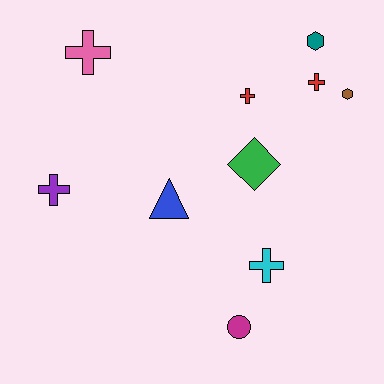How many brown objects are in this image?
There is 1 brown object.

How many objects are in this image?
There are 10 objects.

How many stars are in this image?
There are no stars.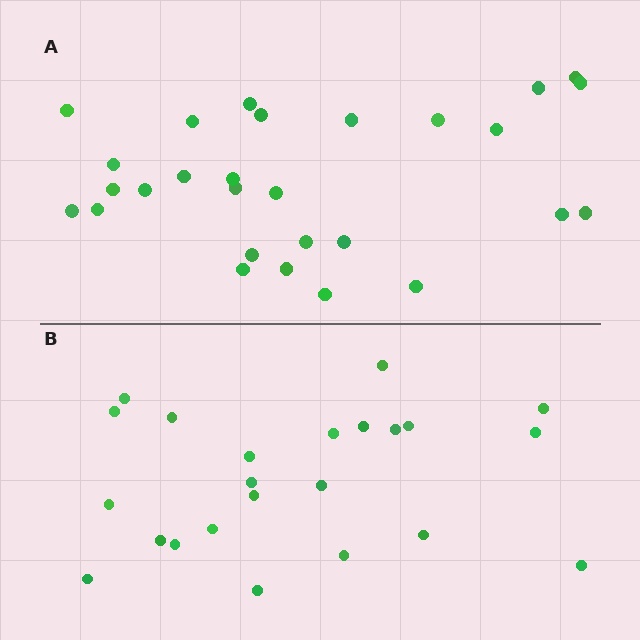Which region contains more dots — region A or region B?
Region A (the top region) has more dots.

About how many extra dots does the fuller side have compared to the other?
Region A has about 5 more dots than region B.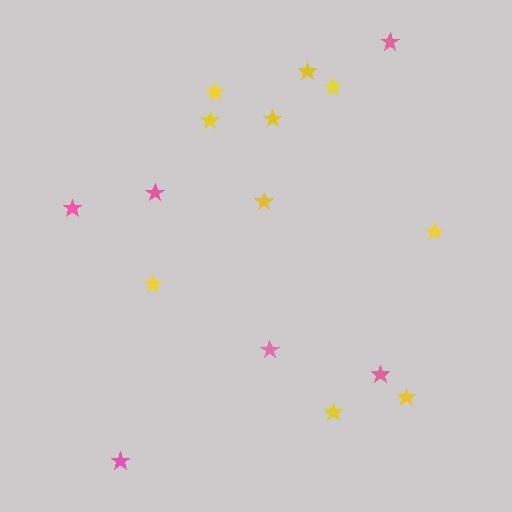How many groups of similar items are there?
There are 2 groups: one group of pink stars (6) and one group of yellow stars (10).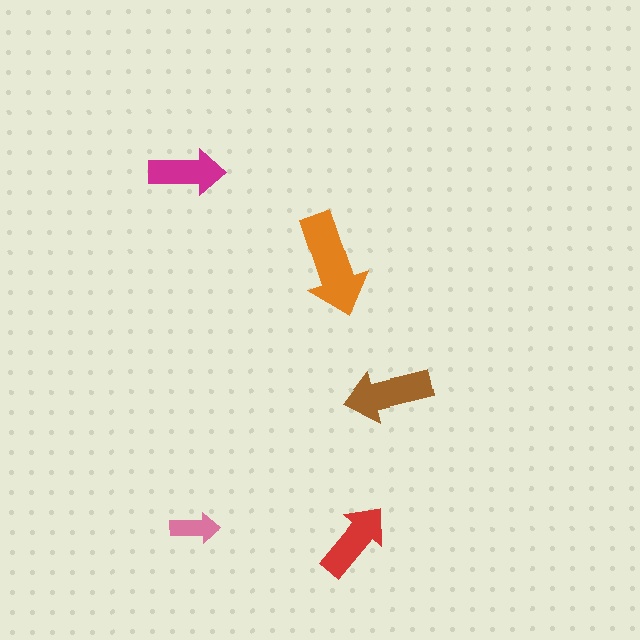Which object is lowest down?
The red arrow is bottommost.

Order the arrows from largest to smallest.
the orange one, the brown one, the red one, the magenta one, the pink one.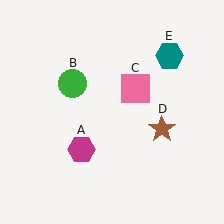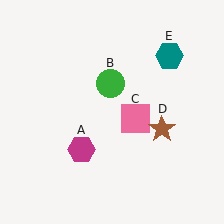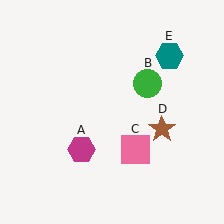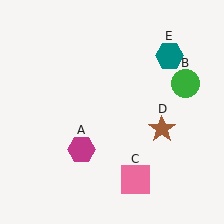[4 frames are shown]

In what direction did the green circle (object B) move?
The green circle (object B) moved right.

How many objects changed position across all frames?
2 objects changed position: green circle (object B), pink square (object C).